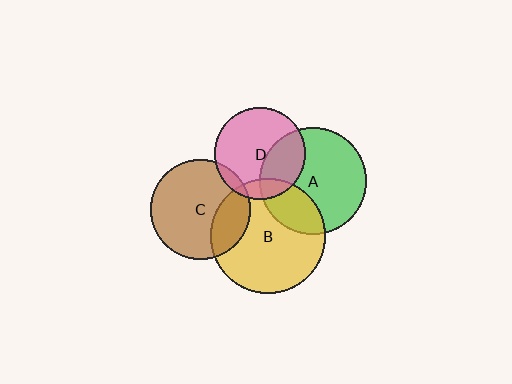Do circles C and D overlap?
Yes.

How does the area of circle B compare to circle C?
Approximately 1.3 times.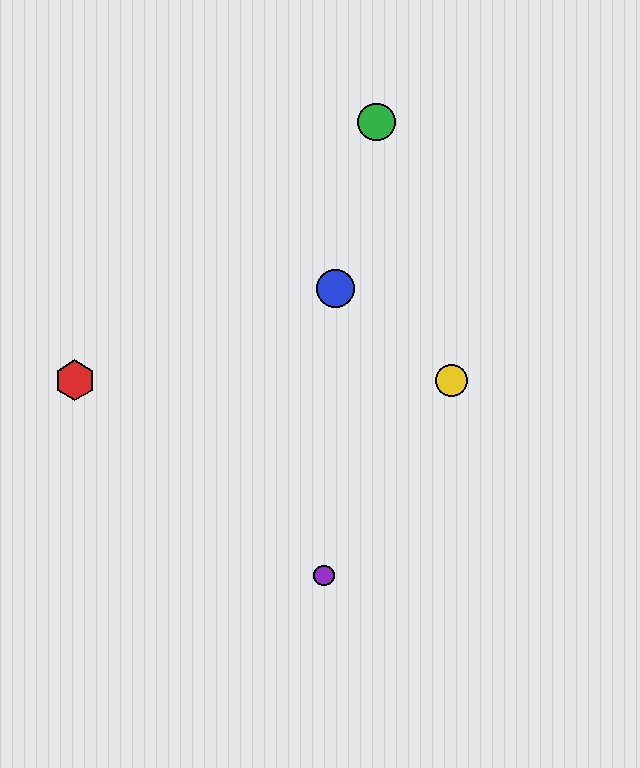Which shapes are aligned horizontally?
The red hexagon, the yellow circle are aligned horizontally.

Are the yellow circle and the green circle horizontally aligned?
No, the yellow circle is at y≈380 and the green circle is at y≈122.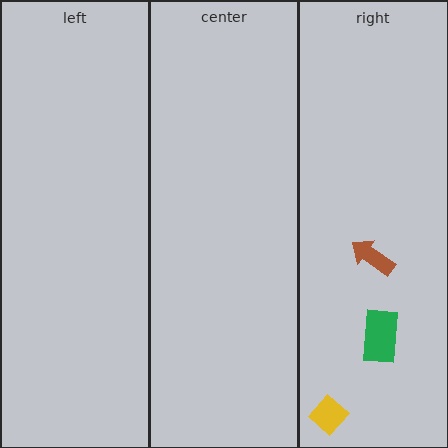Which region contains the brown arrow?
The right region.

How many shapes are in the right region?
3.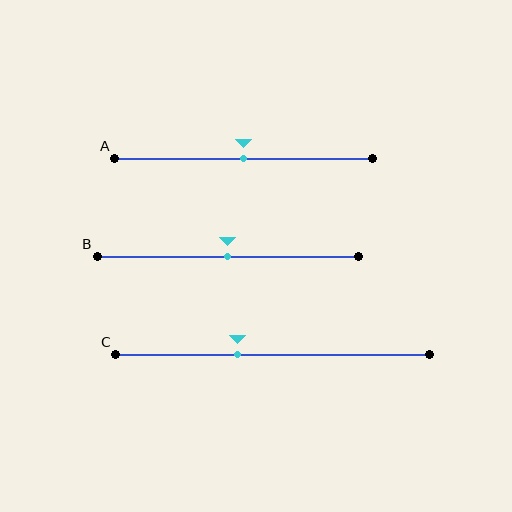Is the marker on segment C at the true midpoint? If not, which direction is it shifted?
No, the marker on segment C is shifted to the left by about 11% of the segment length.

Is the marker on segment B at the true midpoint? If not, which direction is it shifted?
Yes, the marker on segment B is at the true midpoint.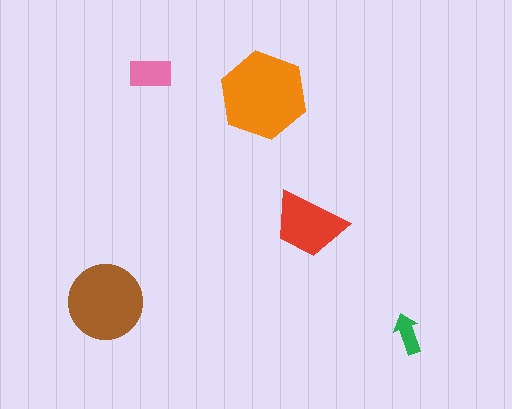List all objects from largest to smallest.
The orange hexagon, the brown circle, the red trapezoid, the pink rectangle, the green arrow.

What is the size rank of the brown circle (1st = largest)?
2nd.